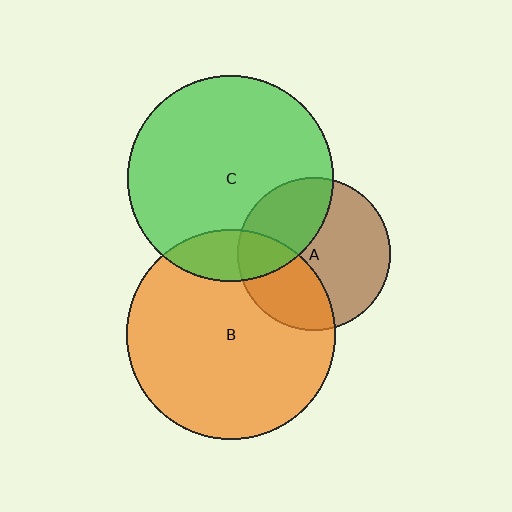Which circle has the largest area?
Circle B (orange).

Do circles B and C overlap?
Yes.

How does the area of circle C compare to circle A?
Approximately 1.8 times.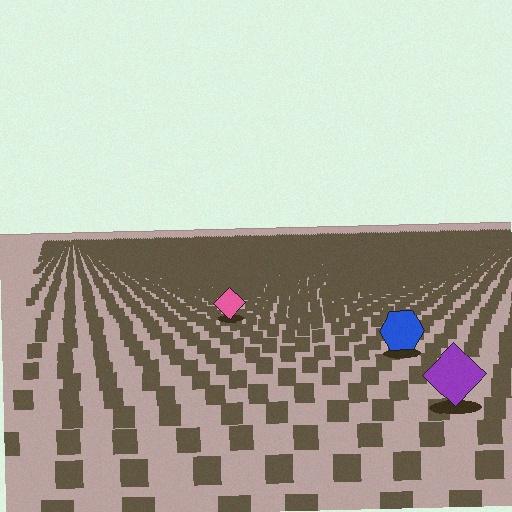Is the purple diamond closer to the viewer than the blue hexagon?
Yes. The purple diamond is closer — you can tell from the texture gradient: the ground texture is coarser near it.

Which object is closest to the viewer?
The purple diamond is closest. The texture marks near it are larger and more spread out.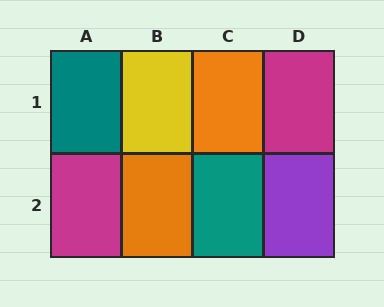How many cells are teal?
2 cells are teal.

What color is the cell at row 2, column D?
Purple.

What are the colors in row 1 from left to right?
Teal, yellow, orange, magenta.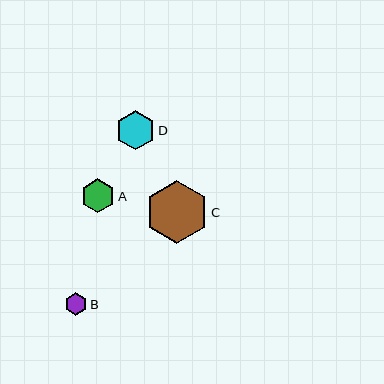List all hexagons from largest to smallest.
From largest to smallest: C, D, A, B.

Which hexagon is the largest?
Hexagon C is the largest with a size of approximately 63 pixels.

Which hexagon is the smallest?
Hexagon B is the smallest with a size of approximately 23 pixels.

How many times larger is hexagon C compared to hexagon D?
Hexagon C is approximately 1.6 times the size of hexagon D.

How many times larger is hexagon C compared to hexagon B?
Hexagon C is approximately 2.8 times the size of hexagon B.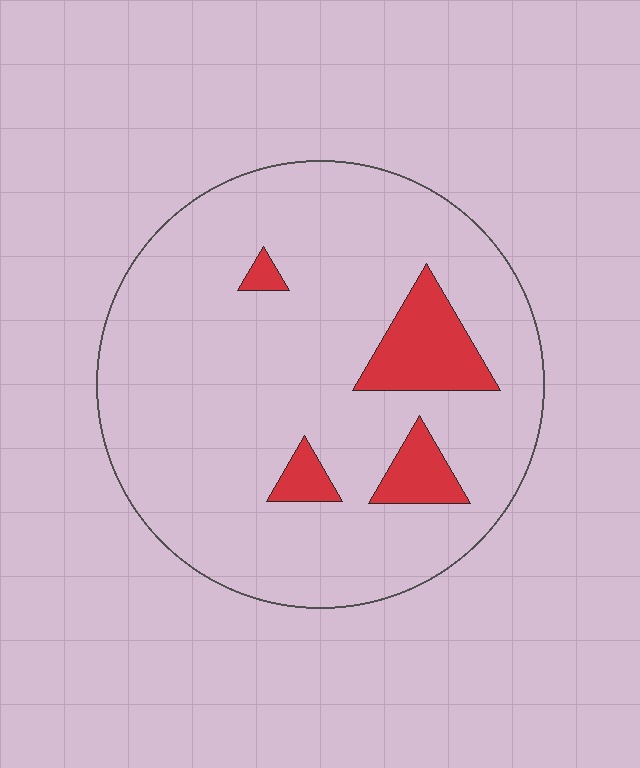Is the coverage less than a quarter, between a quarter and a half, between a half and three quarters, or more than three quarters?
Less than a quarter.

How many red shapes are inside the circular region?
4.